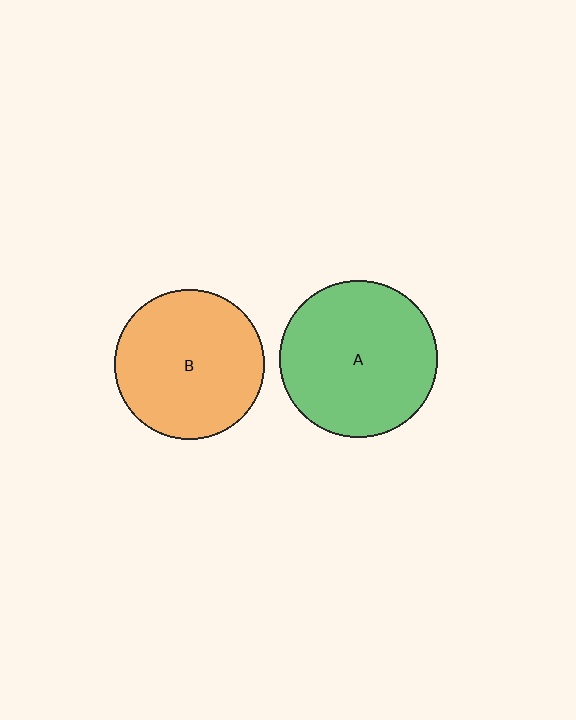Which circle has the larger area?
Circle A (green).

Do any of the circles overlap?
No, none of the circles overlap.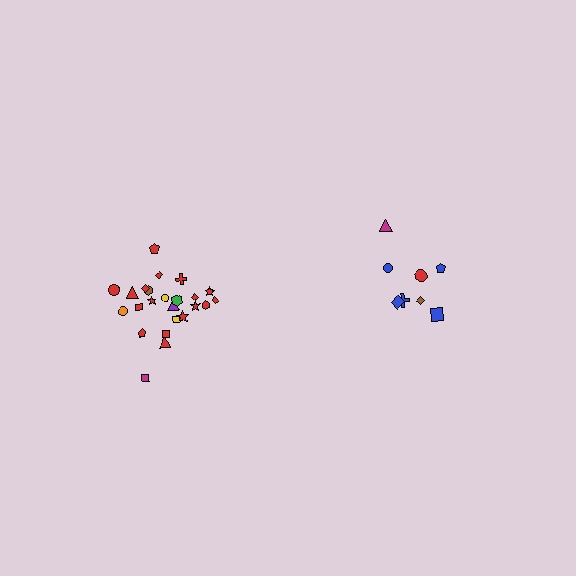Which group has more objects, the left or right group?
The left group.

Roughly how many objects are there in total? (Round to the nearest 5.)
Roughly 35 objects in total.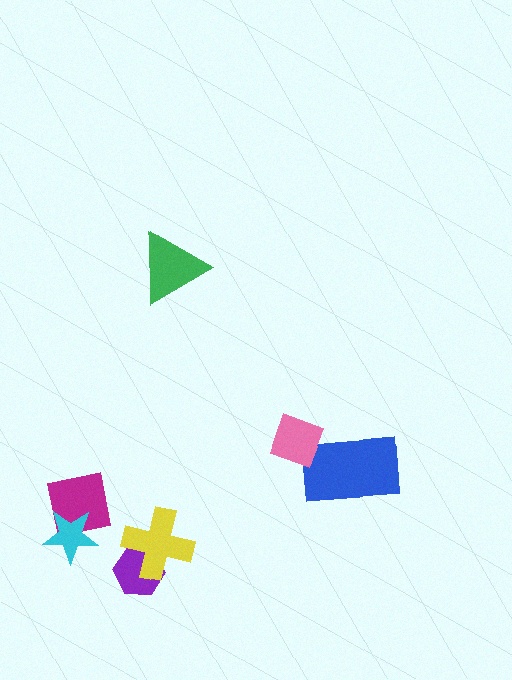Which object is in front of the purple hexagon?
The yellow cross is in front of the purple hexagon.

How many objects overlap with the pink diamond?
1 object overlaps with the pink diamond.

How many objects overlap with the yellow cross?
1 object overlaps with the yellow cross.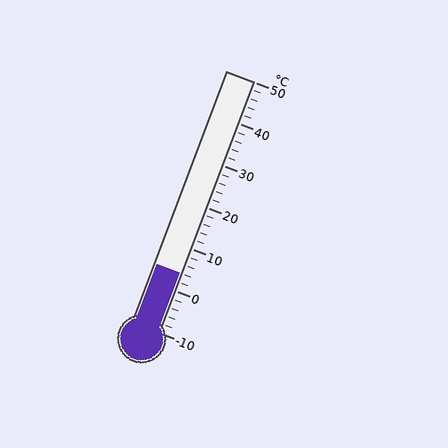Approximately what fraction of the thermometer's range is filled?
The thermometer is filled to approximately 25% of its range.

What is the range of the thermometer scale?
The thermometer scale ranges from -10°C to 50°C.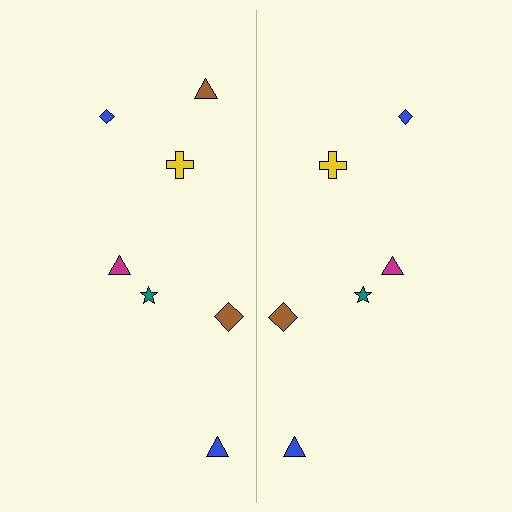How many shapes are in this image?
There are 13 shapes in this image.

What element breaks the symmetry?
A brown triangle is missing from the right side.